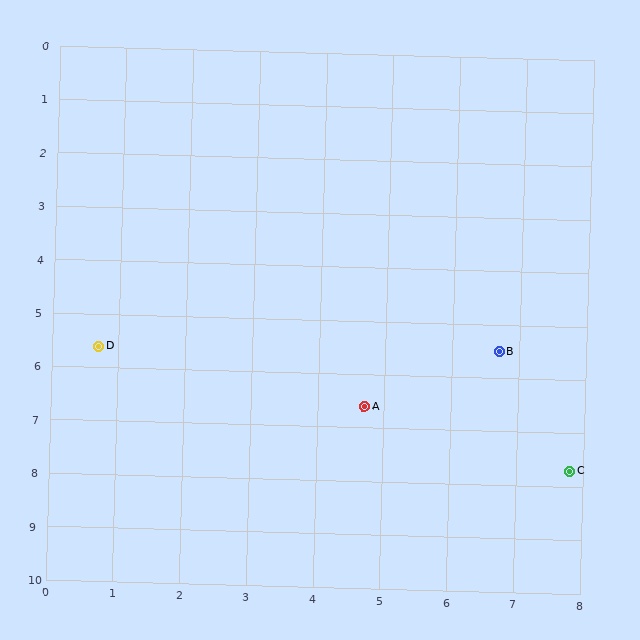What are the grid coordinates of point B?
Point B is at approximately (6.7, 5.5).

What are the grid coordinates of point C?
Point C is at approximately (7.8, 7.7).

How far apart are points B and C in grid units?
Points B and C are about 2.5 grid units apart.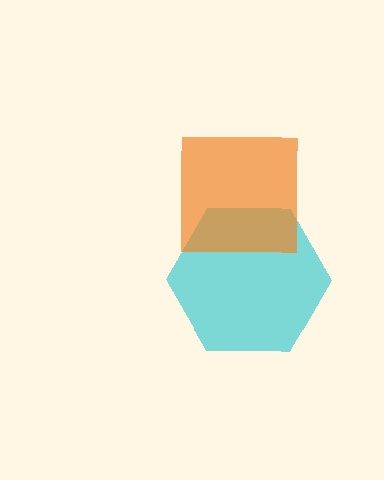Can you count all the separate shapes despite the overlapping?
Yes, there are 2 separate shapes.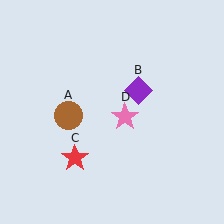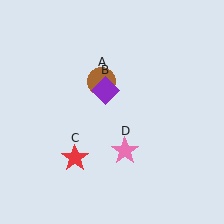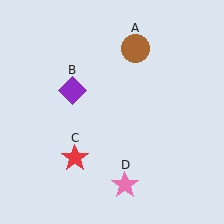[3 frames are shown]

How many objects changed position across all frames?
3 objects changed position: brown circle (object A), purple diamond (object B), pink star (object D).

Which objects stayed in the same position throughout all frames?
Red star (object C) remained stationary.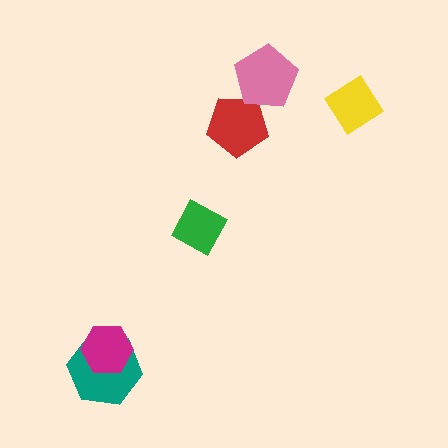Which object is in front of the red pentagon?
The pink pentagon is in front of the red pentagon.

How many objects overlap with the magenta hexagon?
1 object overlaps with the magenta hexagon.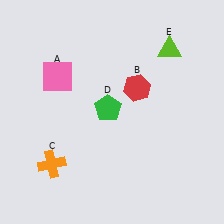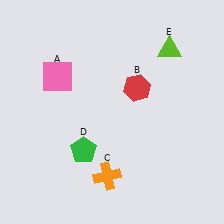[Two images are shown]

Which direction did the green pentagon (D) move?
The green pentagon (D) moved down.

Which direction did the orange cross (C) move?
The orange cross (C) moved right.